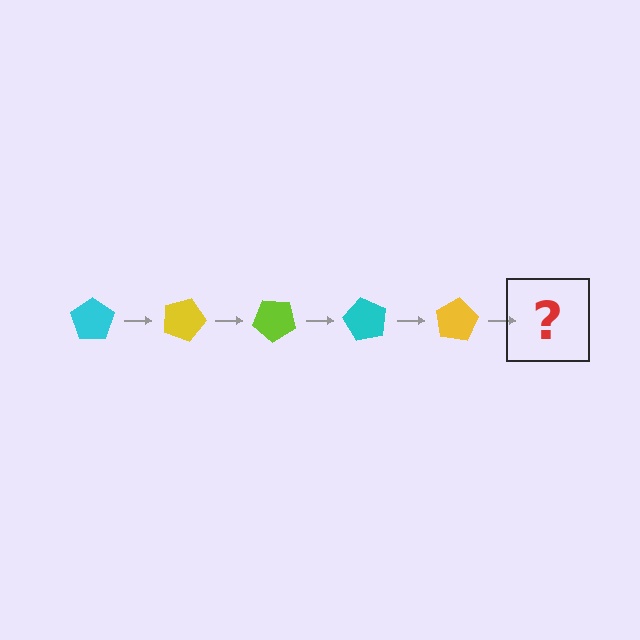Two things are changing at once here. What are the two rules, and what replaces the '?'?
The two rules are that it rotates 20 degrees each step and the color cycles through cyan, yellow, and lime. The '?' should be a lime pentagon, rotated 100 degrees from the start.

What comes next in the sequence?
The next element should be a lime pentagon, rotated 100 degrees from the start.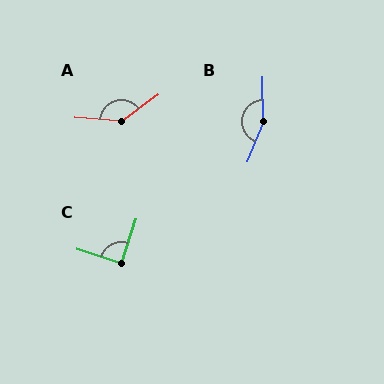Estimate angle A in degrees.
Approximately 140 degrees.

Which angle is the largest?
B, at approximately 157 degrees.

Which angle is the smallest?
C, at approximately 90 degrees.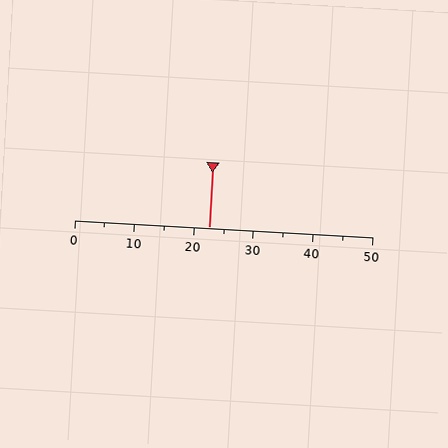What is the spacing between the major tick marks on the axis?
The major ticks are spaced 10 apart.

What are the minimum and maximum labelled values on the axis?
The axis runs from 0 to 50.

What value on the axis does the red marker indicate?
The marker indicates approximately 22.5.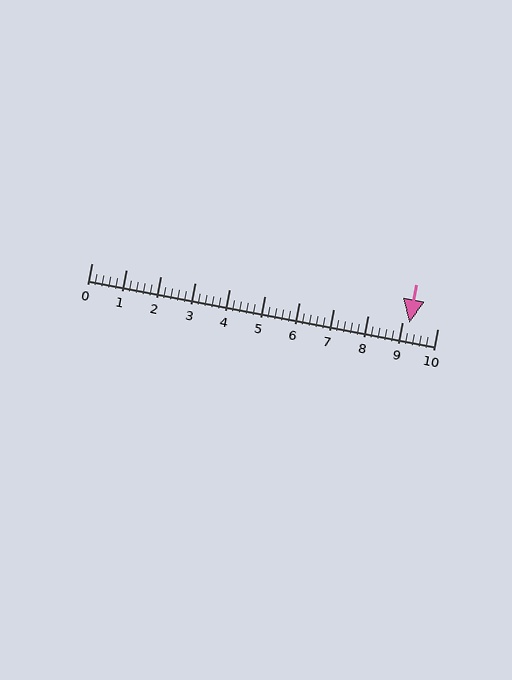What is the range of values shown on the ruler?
The ruler shows values from 0 to 10.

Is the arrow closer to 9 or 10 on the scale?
The arrow is closer to 9.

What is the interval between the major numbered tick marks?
The major tick marks are spaced 1 units apart.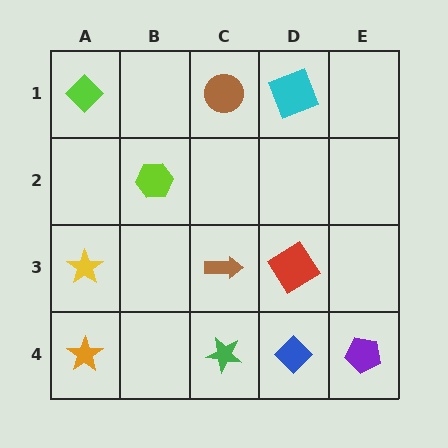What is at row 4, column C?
A green star.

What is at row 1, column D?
A cyan square.